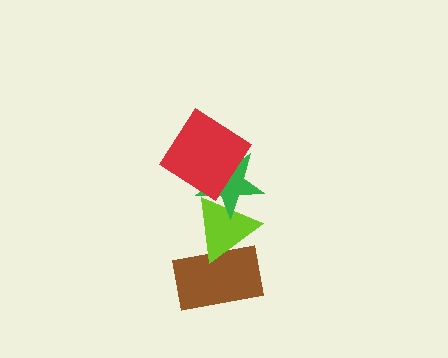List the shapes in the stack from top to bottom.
From top to bottom: the red diamond, the green star, the lime triangle, the brown rectangle.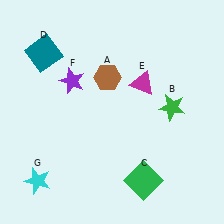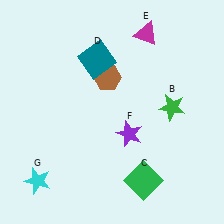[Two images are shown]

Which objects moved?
The objects that moved are: the teal square (D), the magenta triangle (E), the purple star (F).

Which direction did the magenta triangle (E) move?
The magenta triangle (E) moved up.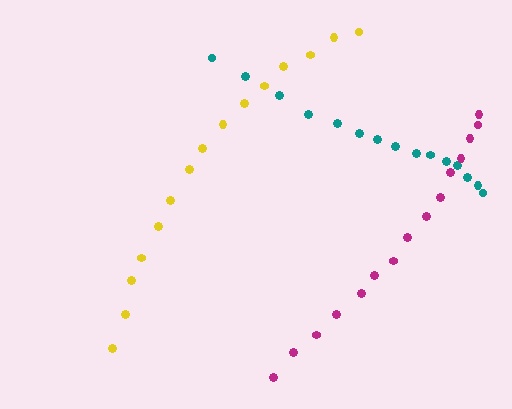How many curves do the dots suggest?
There are 3 distinct paths.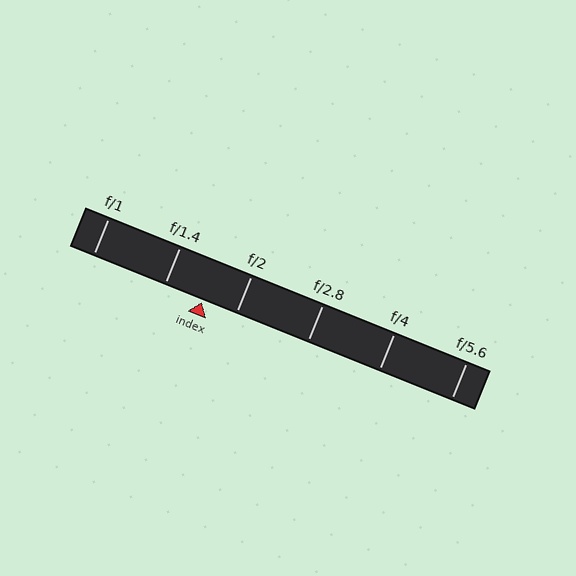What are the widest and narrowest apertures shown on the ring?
The widest aperture shown is f/1 and the narrowest is f/5.6.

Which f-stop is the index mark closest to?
The index mark is closest to f/2.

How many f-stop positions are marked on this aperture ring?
There are 6 f-stop positions marked.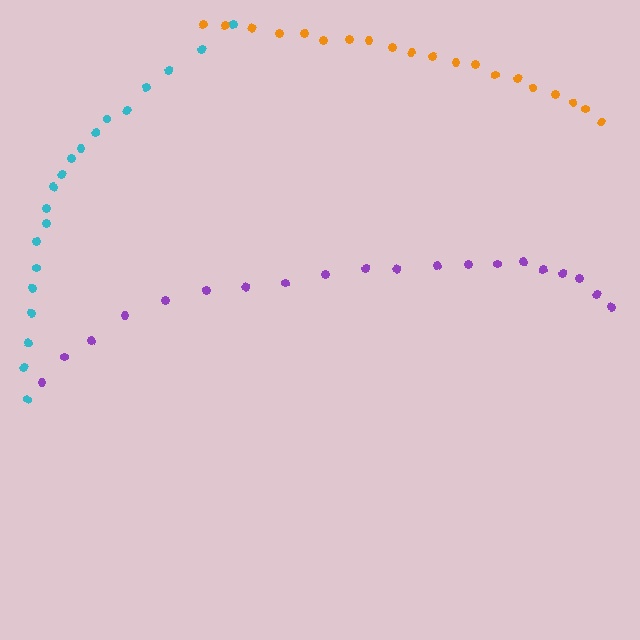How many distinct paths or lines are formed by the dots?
There are 3 distinct paths.